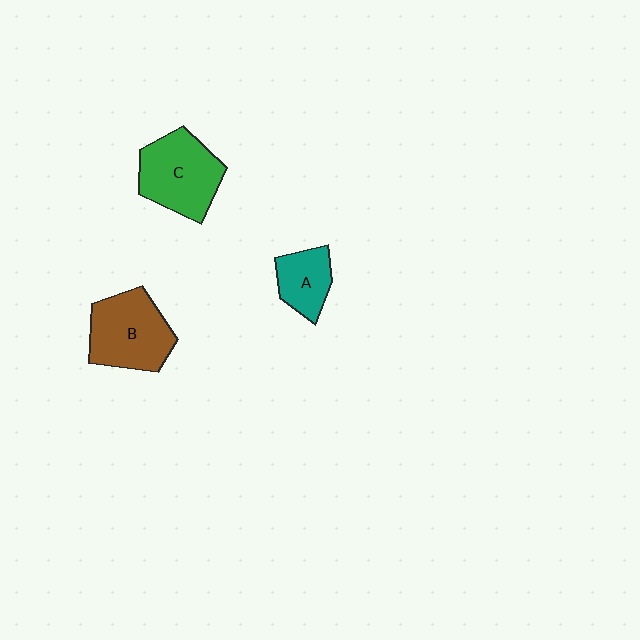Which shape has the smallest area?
Shape A (teal).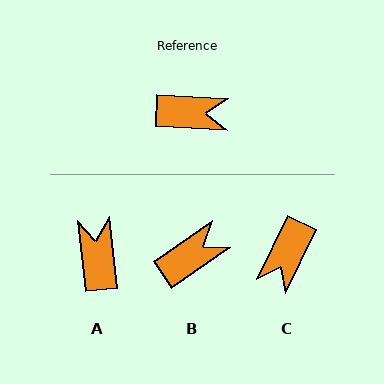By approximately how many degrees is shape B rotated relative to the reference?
Approximately 38 degrees counter-clockwise.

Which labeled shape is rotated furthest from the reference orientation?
C, about 112 degrees away.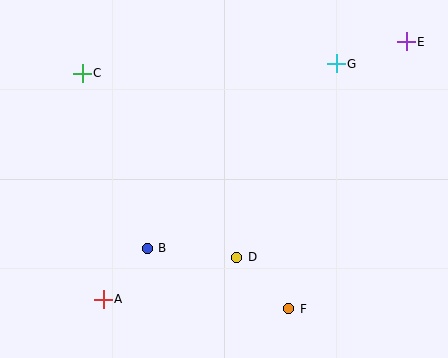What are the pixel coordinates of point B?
Point B is at (147, 248).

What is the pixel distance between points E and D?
The distance between E and D is 274 pixels.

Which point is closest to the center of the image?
Point D at (237, 257) is closest to the center.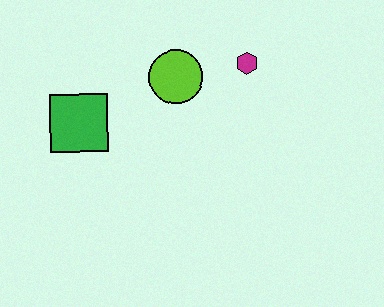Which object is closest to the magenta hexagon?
The lime circle is closest to the magenta hexagon.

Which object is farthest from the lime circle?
The green square is farthest from the lime circle.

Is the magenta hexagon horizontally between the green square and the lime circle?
No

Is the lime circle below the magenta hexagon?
Yes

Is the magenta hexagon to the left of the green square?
No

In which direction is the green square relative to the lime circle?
The green square is to the left of the lime circle.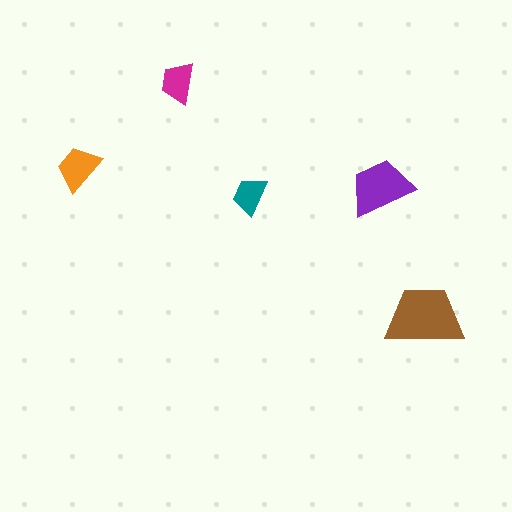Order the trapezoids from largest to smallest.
the brown one, the purple one, the orange one, the magenta one, the teal one.